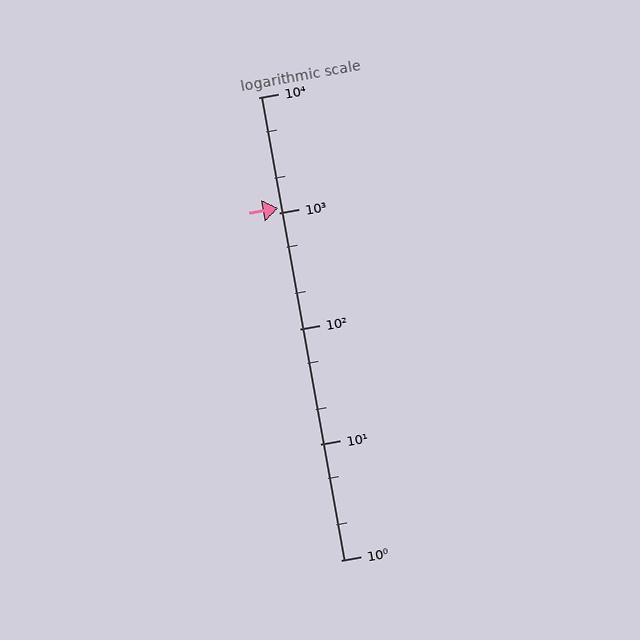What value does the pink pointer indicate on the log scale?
The pointer indicates approximately 1100.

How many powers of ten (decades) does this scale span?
The scale spans 4 decades, from 1 to 10000.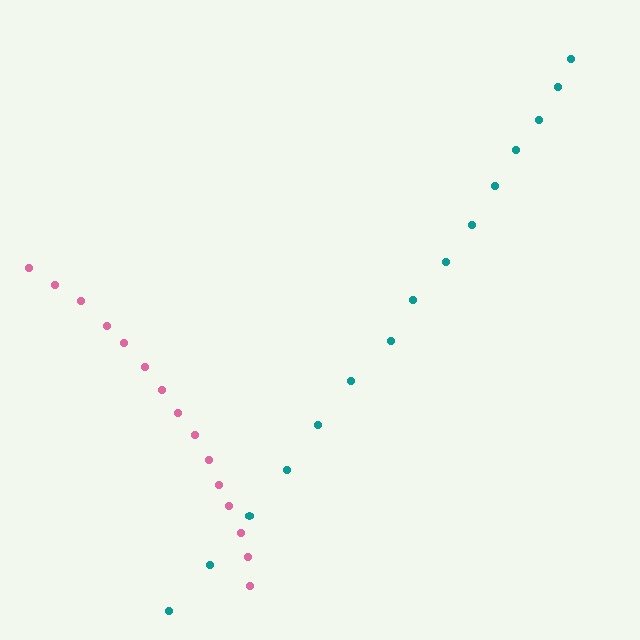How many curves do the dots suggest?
There are 2 distinct paths.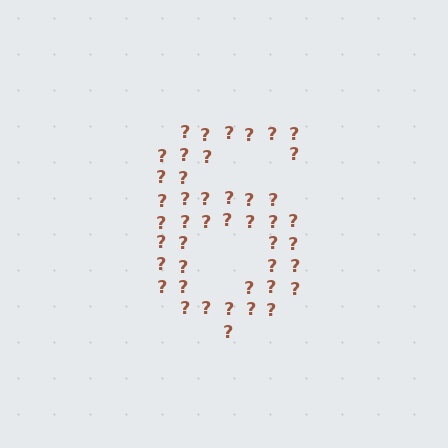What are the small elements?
The small elements are question marks.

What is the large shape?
The large shape is the digit 6.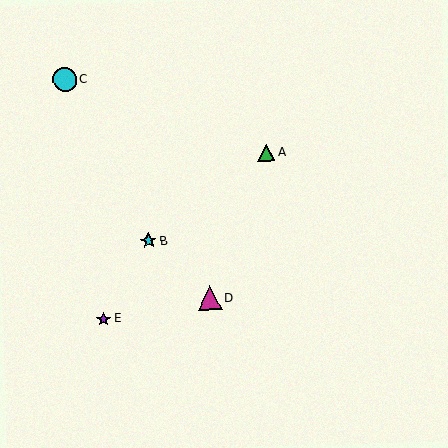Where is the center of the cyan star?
The center of the cyan star is at (149, 241).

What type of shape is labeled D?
Shape D is a magenta triangle.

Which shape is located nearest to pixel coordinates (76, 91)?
The cyan circle (labeled C) at (65, 79) is nearest to that location.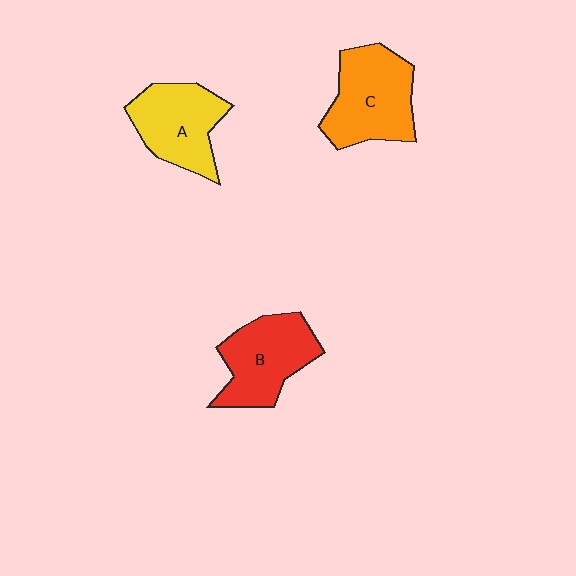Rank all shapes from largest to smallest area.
From largest to smallest: C (orange), B (red), A (yellow).